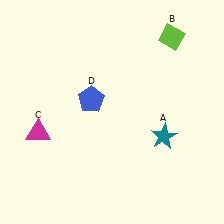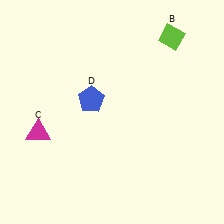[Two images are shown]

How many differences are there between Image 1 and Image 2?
There is 1 difference between the two images.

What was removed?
The teal star (A) was removed in Image 2.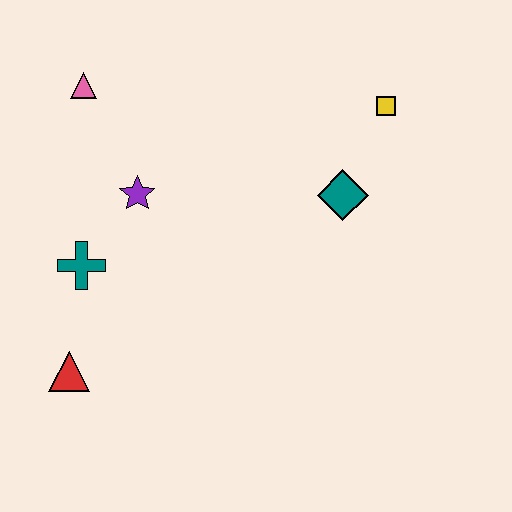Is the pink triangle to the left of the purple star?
Yes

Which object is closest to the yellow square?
The teal diamond is closest to the yellow square.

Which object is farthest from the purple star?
The yellow square is farthest from the purple star.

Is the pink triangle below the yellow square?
No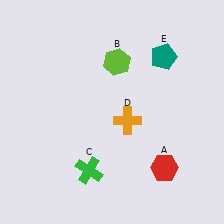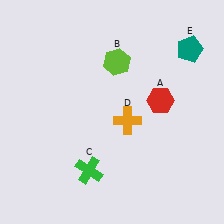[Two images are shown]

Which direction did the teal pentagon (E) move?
The teal pentagon (E) moved right.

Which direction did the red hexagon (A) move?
The red hexagon (A) moved up.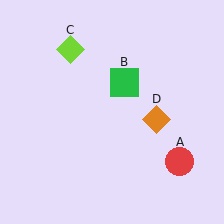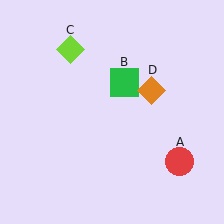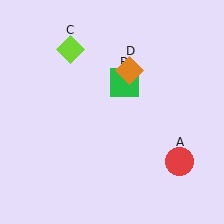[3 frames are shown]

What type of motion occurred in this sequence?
The orange diamond (object D) rotated counterclockwise around the center of the scene.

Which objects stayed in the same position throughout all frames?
Red circle (object A) and green square (object B) and lime diamond (object C) remained stationary.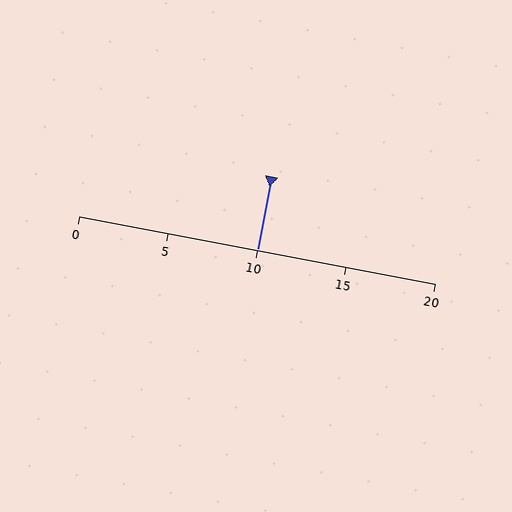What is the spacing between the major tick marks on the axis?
The major ticks are spaced 5 apart.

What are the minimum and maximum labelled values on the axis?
The axis runs from 0 to 20.